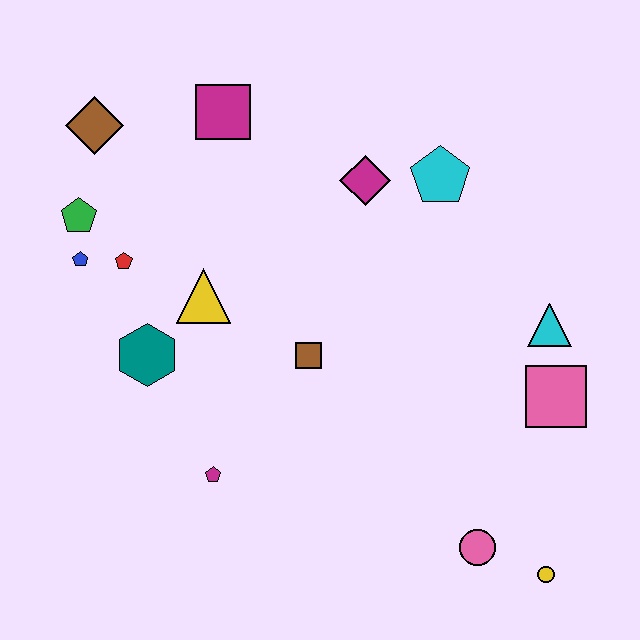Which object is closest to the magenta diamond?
The cyan pentagon is closest to the magenta diamond.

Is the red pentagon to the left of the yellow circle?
Yes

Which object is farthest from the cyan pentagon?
The yellow circle is farthest from the cyan pentagon.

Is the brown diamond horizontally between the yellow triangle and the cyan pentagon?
No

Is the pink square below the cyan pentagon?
Yes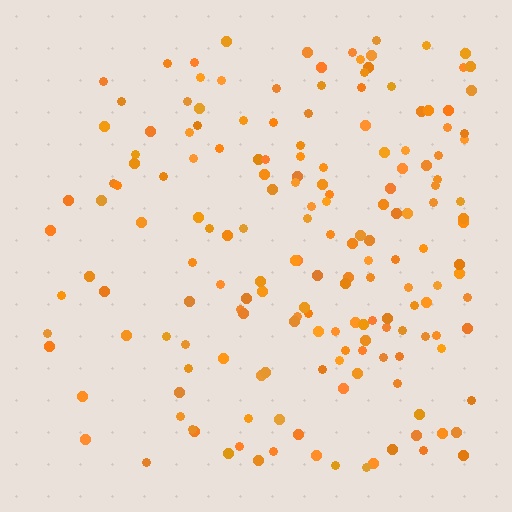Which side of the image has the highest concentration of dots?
The right.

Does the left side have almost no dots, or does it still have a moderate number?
Still a moderate number, just noticeably fewer than the right.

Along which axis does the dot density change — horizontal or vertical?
Horizontal.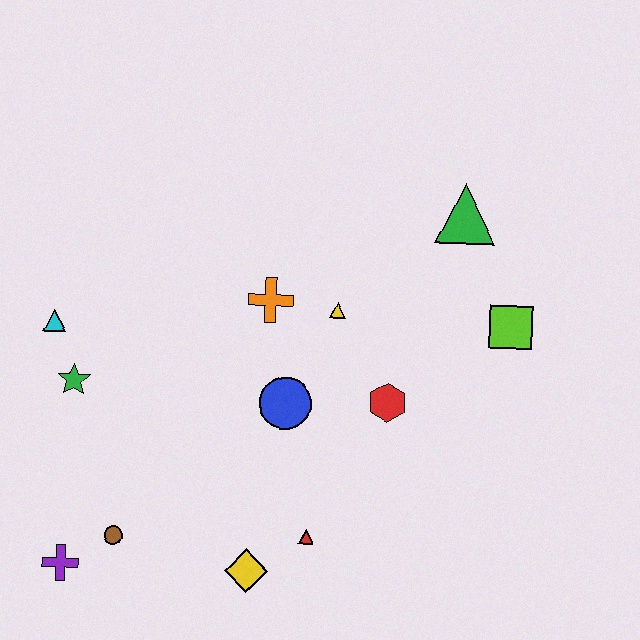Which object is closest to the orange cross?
The yellow triangle is closest to the orange cross.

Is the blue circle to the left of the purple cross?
No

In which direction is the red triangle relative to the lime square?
The red triangle is below the lime square.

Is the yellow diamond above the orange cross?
No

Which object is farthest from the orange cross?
The purple cross is farthest from the orange cross.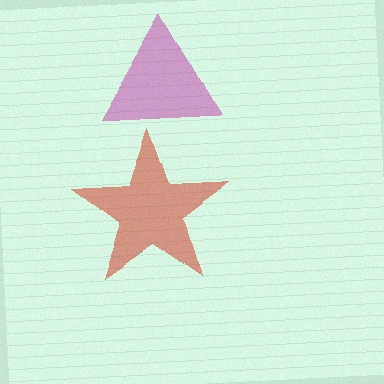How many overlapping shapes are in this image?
There are 2 overlapping shapes in the image.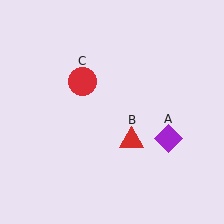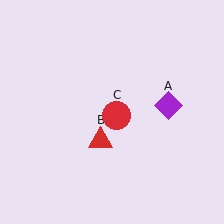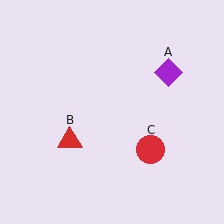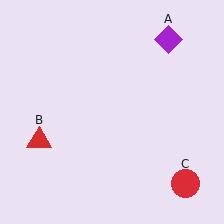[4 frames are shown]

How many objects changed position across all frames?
3 objects changed position: purple diamond (object A), red triangle (object B), red circle (object C).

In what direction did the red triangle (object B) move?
The red triangle (object B) moved left.